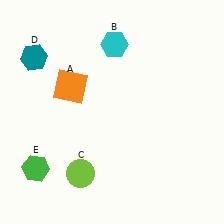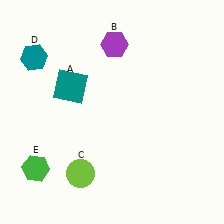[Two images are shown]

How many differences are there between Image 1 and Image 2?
There are 2 differences between the two images.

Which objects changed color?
A changed from orange to teal. B changed from cyan to purple.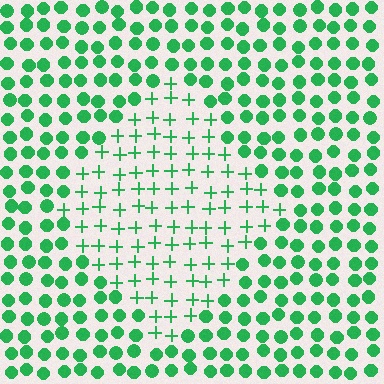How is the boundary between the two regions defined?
The boundary is defined by a change in element shape: plus signs inside vs. circles outside. All elements share the same color and spacing.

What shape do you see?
I see a diamond.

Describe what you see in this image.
The image is filled with small green elements arranged in a uniform grid. A diamond-shaped region contains plus signs, while the surrounding area contains circles. The boundary is defined purely by the change in element shape.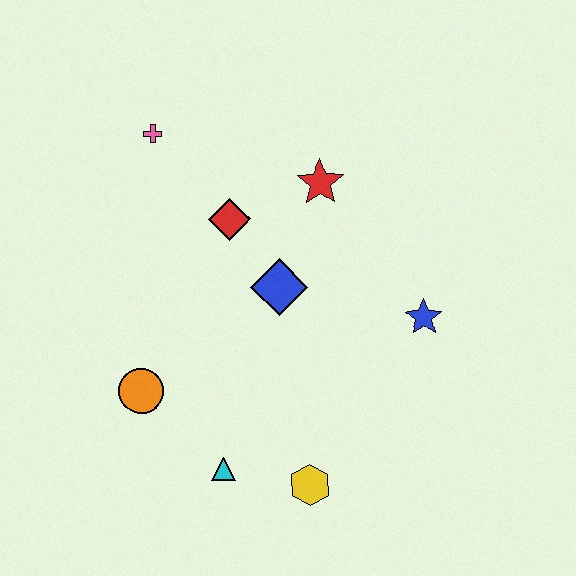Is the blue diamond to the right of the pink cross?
Yes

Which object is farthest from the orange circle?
The blue star is farthest from the orange circle.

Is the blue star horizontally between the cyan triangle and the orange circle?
No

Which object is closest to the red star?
The red diamond is closest to the red star.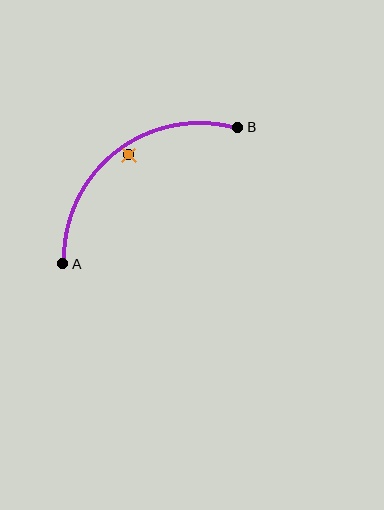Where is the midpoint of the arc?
The arc midpoint is the point on the curve farthest from the straight line joining A and B. It sits above and to the left of that line.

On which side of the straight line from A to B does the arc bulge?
The arc bulges above and to the left of the straight line connecting A and B.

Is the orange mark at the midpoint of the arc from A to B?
No — the orange mark does not lie on the arc at all. It sits slightly inside the curve.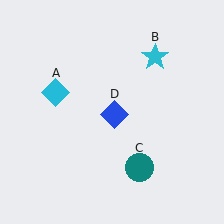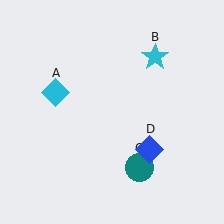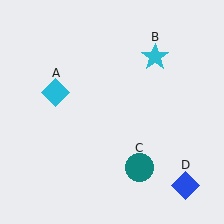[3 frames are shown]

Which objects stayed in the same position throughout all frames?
Cyan diamond (object A) and cyan star (object B) and teal circle (object C) remained stationary.